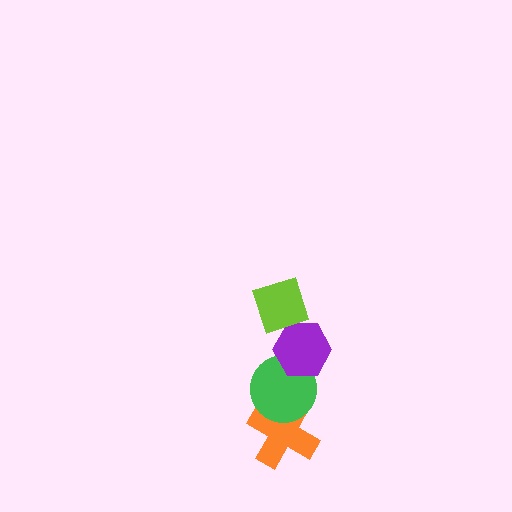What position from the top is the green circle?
The green circle is 3rd from the top.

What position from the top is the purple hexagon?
The purple hexagon is 2nd from the top.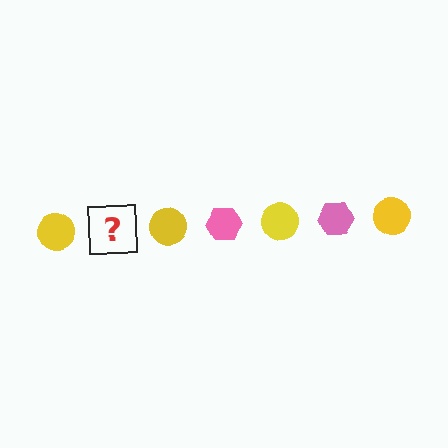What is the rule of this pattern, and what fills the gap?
The rule is that the pattern alternates between yellow circle and pink hexagon. The gap should be filled with a pink hexagon.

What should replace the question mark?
The question mark should be replaced with a pink hexagon.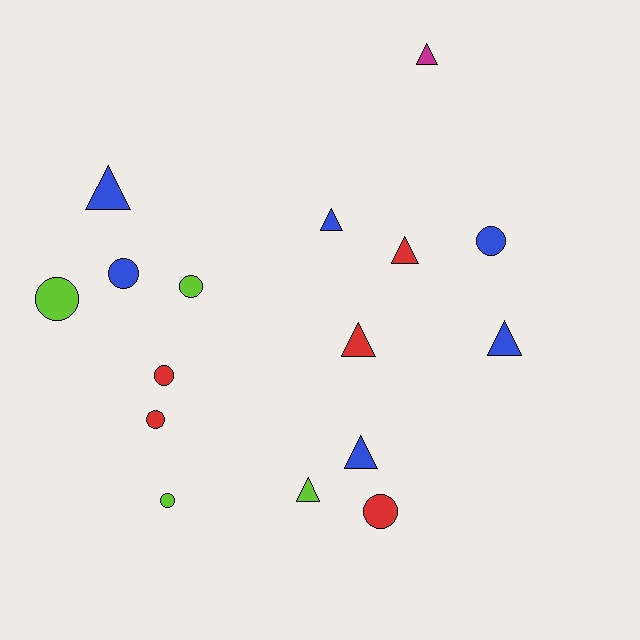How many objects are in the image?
There are 16 objects.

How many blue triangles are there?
There are 4 blue triangles.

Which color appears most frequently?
Blue, with 6 objects.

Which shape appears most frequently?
Triangle, with 8 objects.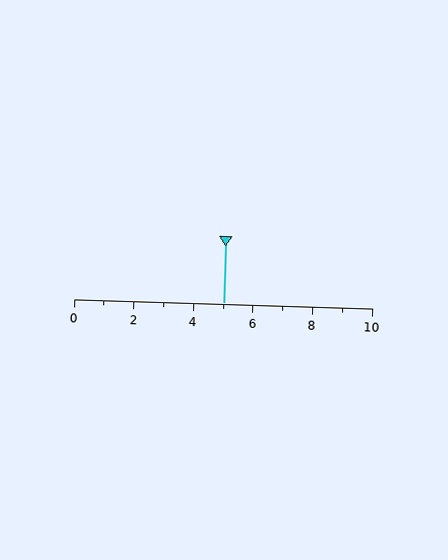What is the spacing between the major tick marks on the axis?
The major ticks are spaced 2 apart.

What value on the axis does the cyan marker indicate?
The marker indicates approximately 5.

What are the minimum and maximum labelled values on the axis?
The axis runs from 0 to 10.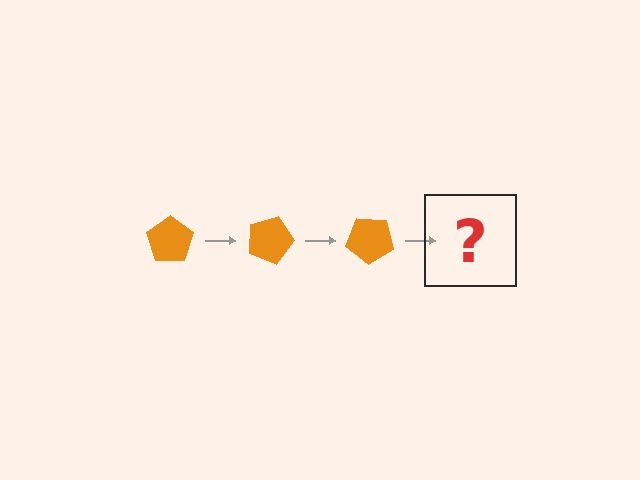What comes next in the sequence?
The next element should be an orange pentagon rotated 60 degrees.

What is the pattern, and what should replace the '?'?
The pattern is that the pentagon rotates 20 degrees each step. The '?' should be an orange pentagon rotated 60 degrees.